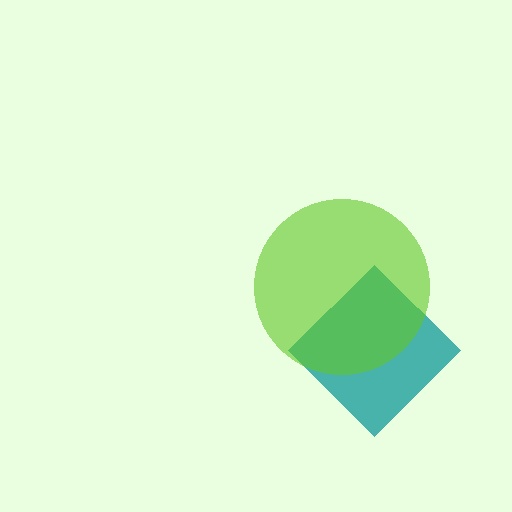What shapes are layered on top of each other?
The layered shapes are: a teal diamond, a lime circle.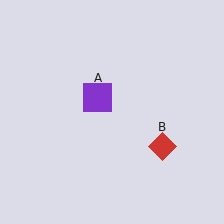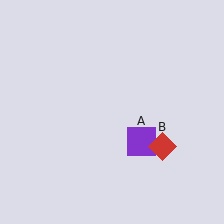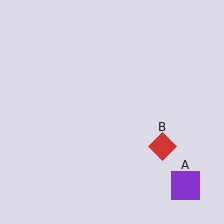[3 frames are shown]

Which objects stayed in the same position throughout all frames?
Red diamond (object B) remained stationary.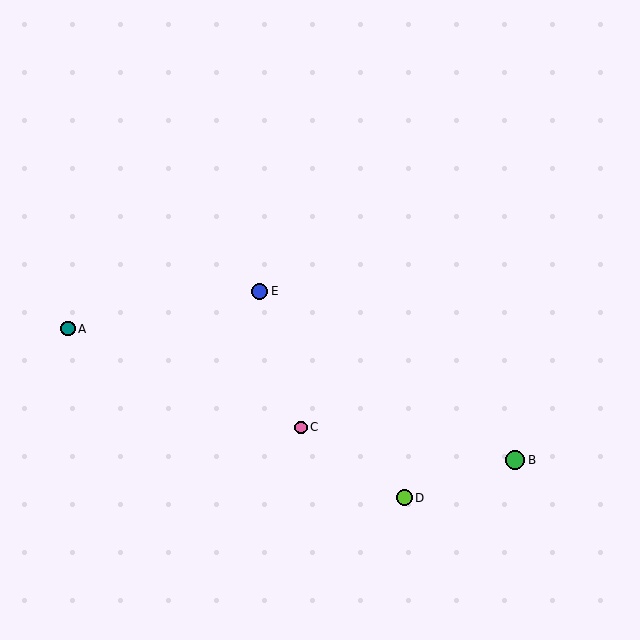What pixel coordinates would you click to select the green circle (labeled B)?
Click at (515, 460) to select the green circle B.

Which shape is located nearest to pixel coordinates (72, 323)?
The teal circle (labeled A) at (68, 329) is nearest to that location.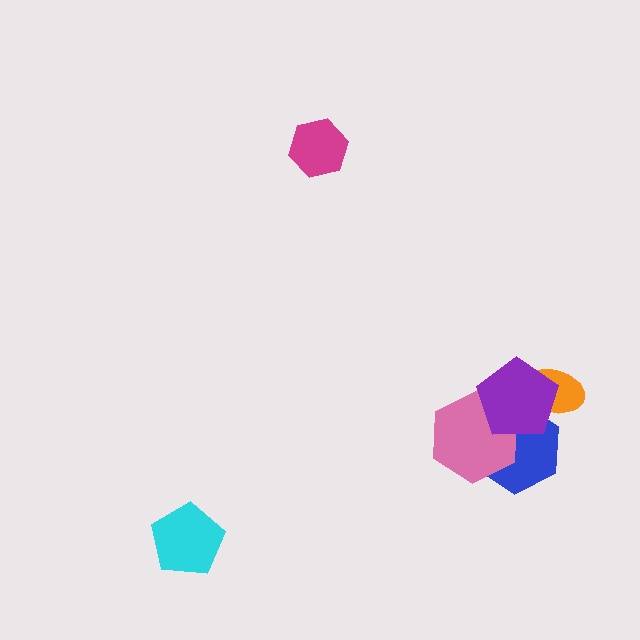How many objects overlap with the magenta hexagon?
0 objects overlap with the magenta hexagon.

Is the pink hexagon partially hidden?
Yes, it is partially covered by another shape.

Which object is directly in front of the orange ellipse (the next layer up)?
The blue hexagon is directly in front of the orange ellipse.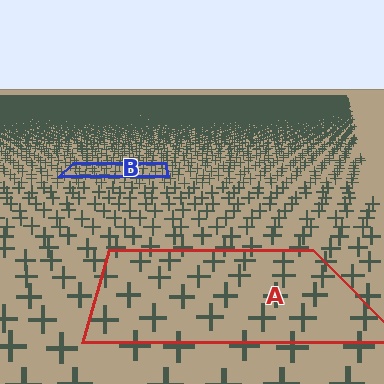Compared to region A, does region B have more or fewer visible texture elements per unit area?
Region B has more texture elements per unit area — they are packed more densely because it is farther away.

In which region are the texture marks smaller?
The texture marks are smaller in region B, because it is farther away.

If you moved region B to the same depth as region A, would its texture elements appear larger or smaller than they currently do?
They would appear larger. At a closer depth, the same texture elements are projected at a bigger on-screen size.